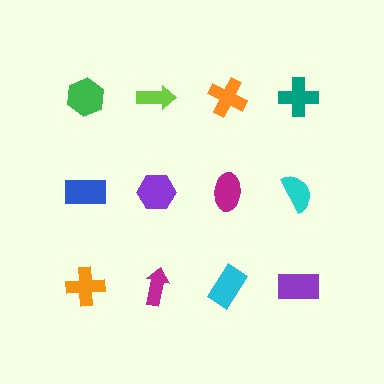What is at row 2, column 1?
A blue rectangle.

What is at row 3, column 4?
A purple rectangle.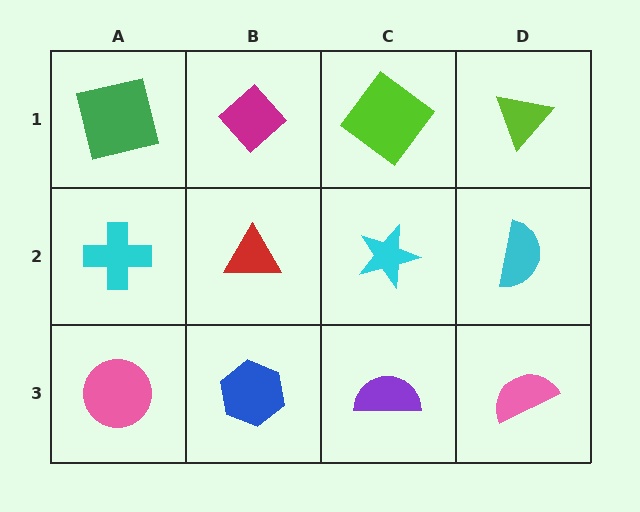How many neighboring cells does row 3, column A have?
2.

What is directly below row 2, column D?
A pink semicircle.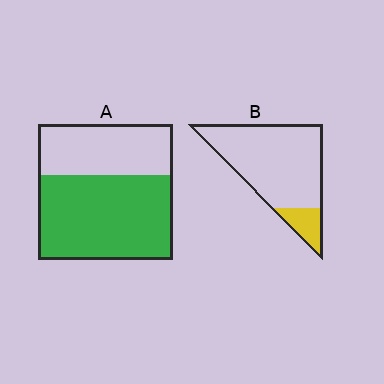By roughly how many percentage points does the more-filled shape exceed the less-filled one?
By roughly 50 percentage points (A over B).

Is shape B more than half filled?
No.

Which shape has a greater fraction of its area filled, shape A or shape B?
Shape A.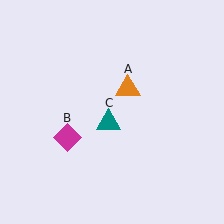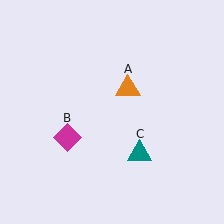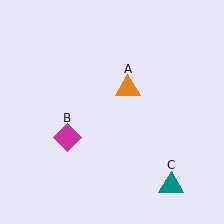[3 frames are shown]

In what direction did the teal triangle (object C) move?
The teal triangle (object C) moved down and to the right.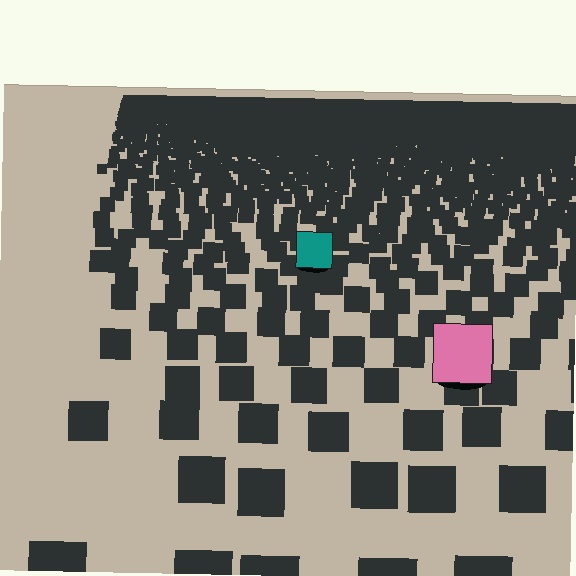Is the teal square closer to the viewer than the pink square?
No. The pink square is closer — you can tell from the texture gradient: the ground texture is coarser near it.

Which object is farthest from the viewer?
The teal square is farthest from the viewer. It appears smaller and the ground texture around it is denser.